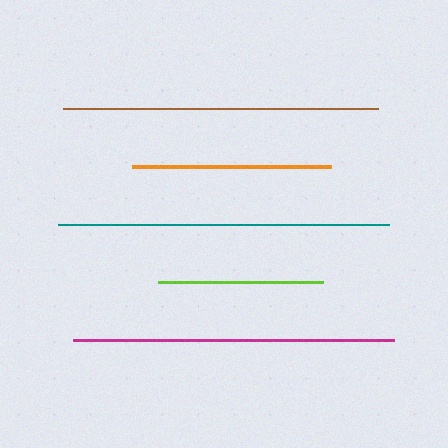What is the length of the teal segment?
The teal segment is approximately 331 pixels long.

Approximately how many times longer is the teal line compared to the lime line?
The teal line is approximately 2.0 times the length of the lime line.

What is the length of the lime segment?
The lime segment is approximately 165 pixels long.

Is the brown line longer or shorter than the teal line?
The teal line is longer than the brown line.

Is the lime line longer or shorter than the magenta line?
The magenta line is longer than the lime line.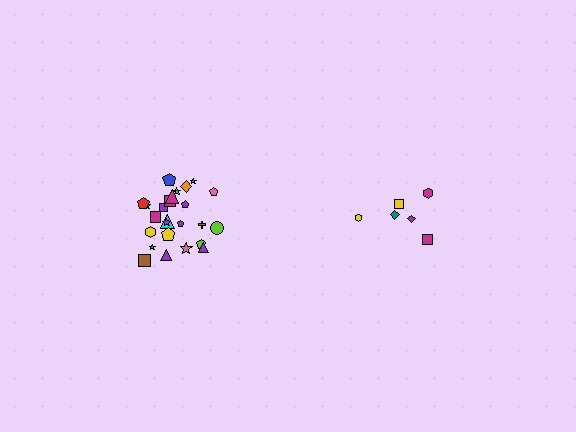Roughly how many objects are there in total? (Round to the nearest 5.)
Roughly 30 objects in total.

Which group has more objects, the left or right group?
The left group.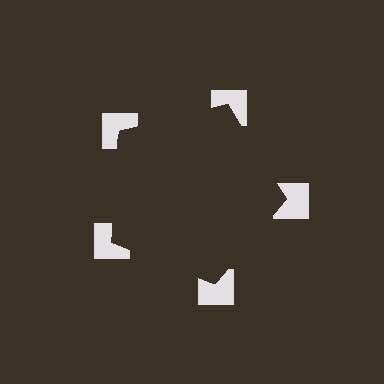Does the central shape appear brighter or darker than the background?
It typically appears slightly darker than the background, even though no actual brightness change is drawn.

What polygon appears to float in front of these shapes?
An illusory pentagon — its edges are inferred from the aligned wedge cuts in the notched squares, not physically drawn.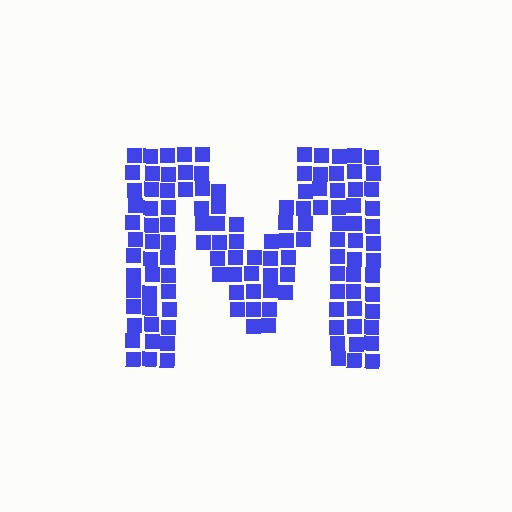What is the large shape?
The large shape is the letter M.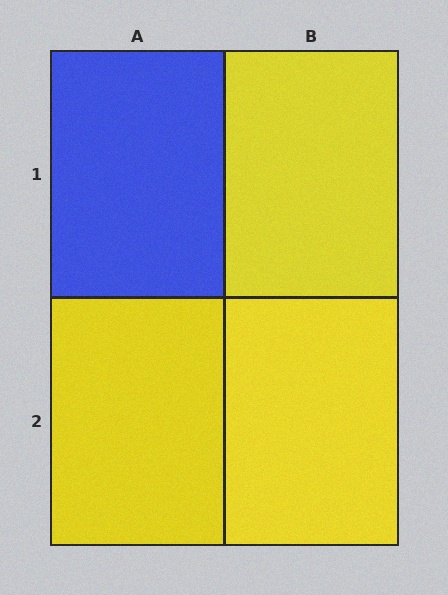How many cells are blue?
1 cell is blue.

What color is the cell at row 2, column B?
Yellow.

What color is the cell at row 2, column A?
Yellow.